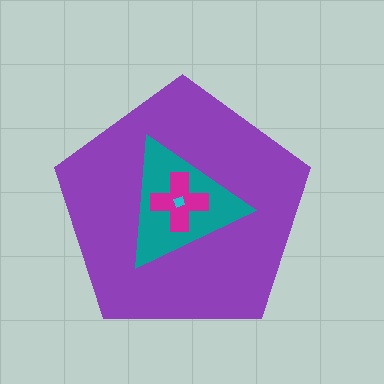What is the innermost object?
The cyan diamond.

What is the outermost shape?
The purple pentagon.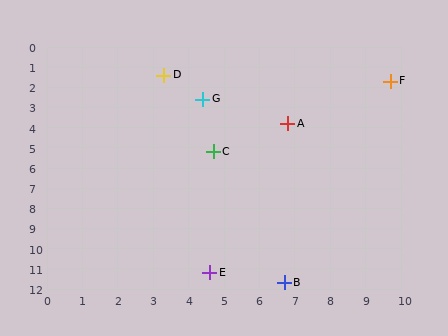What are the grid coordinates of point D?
Point D is at approximately (3.3, 1.4).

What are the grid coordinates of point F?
Point F is at approximately (9.7, 1.7).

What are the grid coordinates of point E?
Point E is at approximately (4.6, 11.2).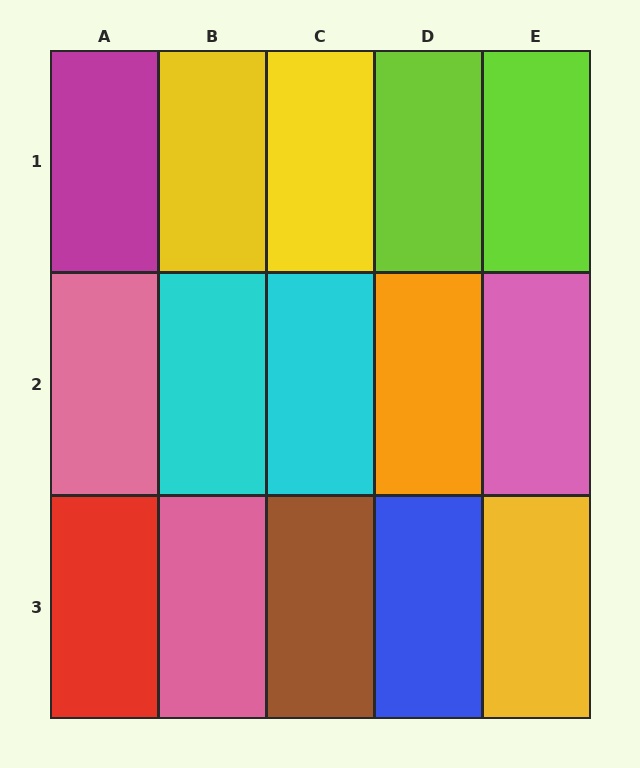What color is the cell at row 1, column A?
Magenta.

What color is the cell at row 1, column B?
Yellow.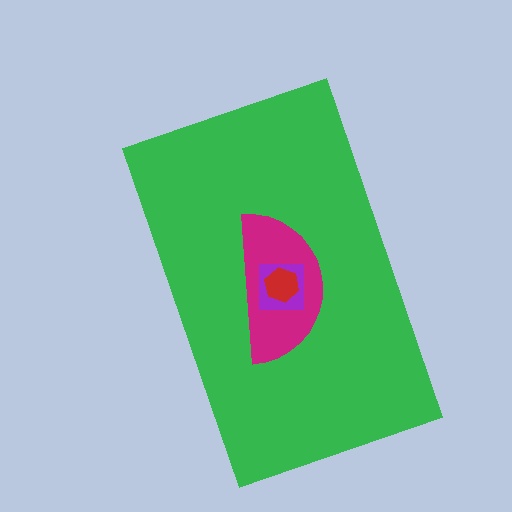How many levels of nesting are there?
4.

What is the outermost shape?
The green rectangle.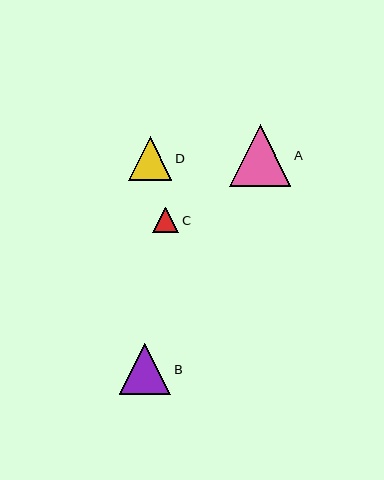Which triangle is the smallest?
Triangle C is the smallest with a size of approximately 26 pixels.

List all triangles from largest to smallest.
From largest to smallest: A, B, D, C.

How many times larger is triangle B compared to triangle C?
Triangle B is approximately 2.0 times the size of triangle C.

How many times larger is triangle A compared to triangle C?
Triangle A is approximately 2.4 times the size of triangle C.